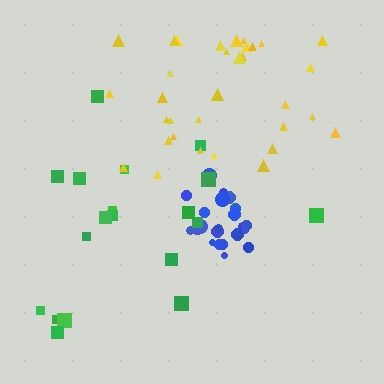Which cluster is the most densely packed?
Blue.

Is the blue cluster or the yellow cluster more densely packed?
Blue.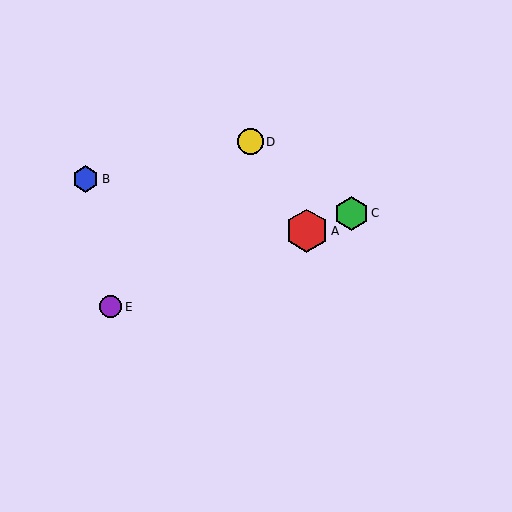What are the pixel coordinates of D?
Object D is at (250, 142).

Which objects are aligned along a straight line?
Objects A, C, E are aligned along a straight line.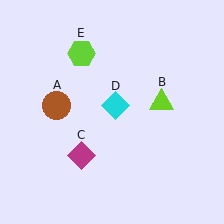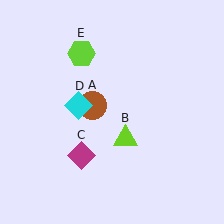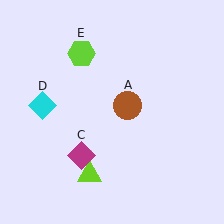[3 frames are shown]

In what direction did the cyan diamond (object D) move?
The cyan diamond (object D) moved left.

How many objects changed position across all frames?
3 objects changed position: brown circle (object A), lime triangle (object B), cyan diamond (object D).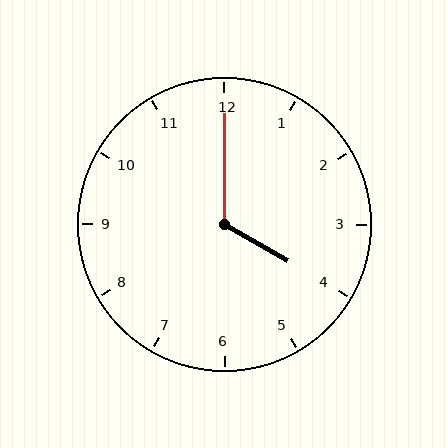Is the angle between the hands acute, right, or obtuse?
It is obtuse.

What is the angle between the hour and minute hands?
Approximately 120 degrees.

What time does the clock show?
4:00.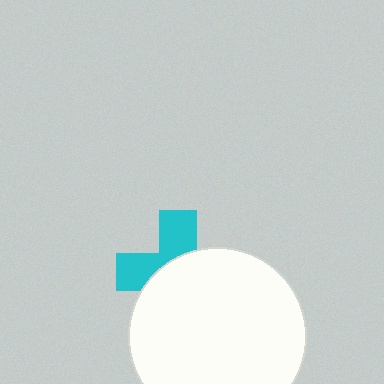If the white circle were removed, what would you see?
You would see the complete cyan cross.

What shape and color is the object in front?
The object in front is a white circle.